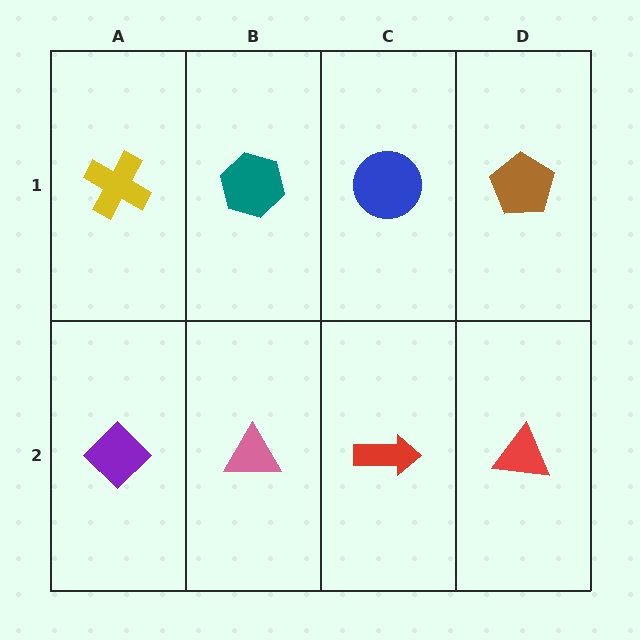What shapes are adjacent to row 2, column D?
A brown pentagon (row 1, column D), a red arrow (row 2, column C).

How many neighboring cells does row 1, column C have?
3.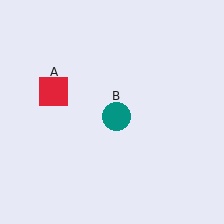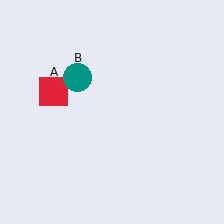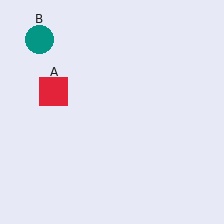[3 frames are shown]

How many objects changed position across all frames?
1 object changed position: teal circle (object B).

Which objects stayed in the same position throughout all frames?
Red square (object A) remained stationary.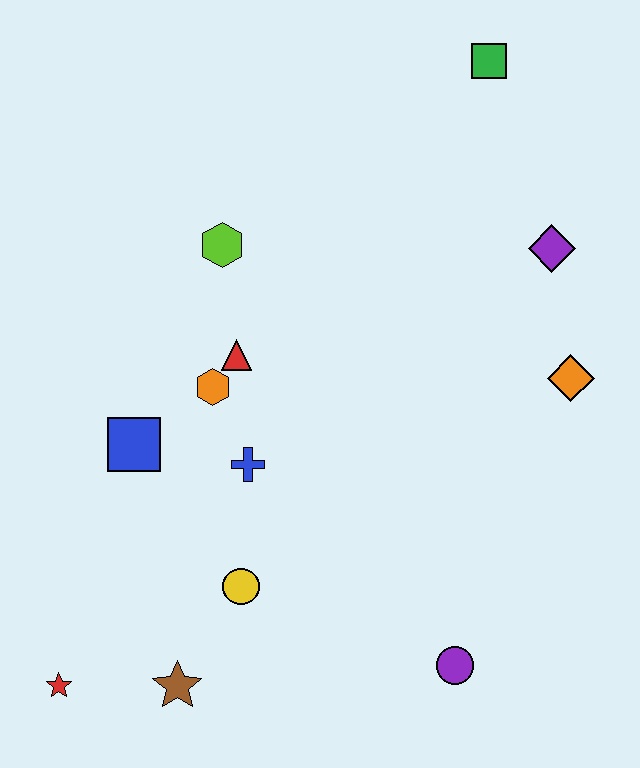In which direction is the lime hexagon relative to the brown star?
The lime hexagon is above the brown star.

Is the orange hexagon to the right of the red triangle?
No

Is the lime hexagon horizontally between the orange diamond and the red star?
Yes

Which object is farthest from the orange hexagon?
The green square is farthest from the orange hexagon.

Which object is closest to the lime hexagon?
The red triangle is closest to the lime hexagon.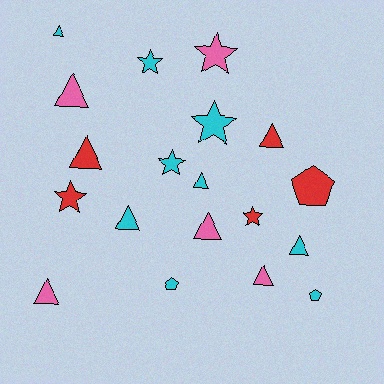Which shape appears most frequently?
Triangle, with 10 objects.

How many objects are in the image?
There are 19 objects.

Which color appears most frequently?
Cyan, with 9 objects.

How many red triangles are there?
There are 2 red triangles.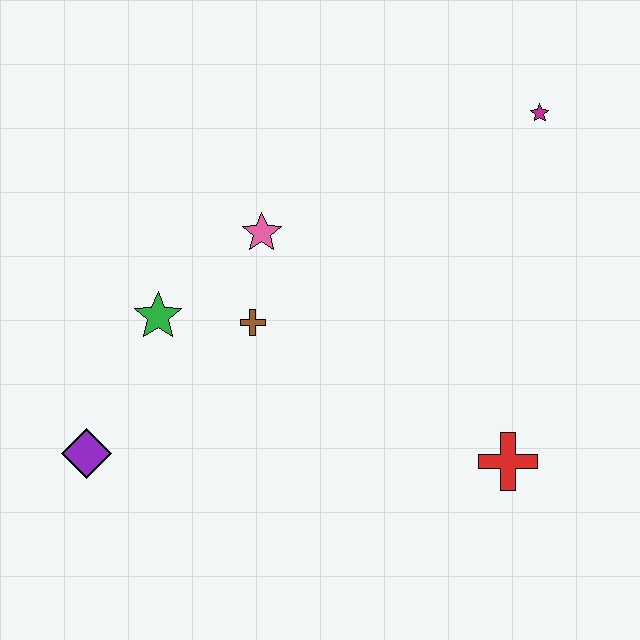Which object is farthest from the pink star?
The red cross is farthest from the pink star.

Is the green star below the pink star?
Yes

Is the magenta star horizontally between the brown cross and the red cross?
No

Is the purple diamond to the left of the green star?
Yes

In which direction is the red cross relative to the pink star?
The red cross is to the right of the pink star.